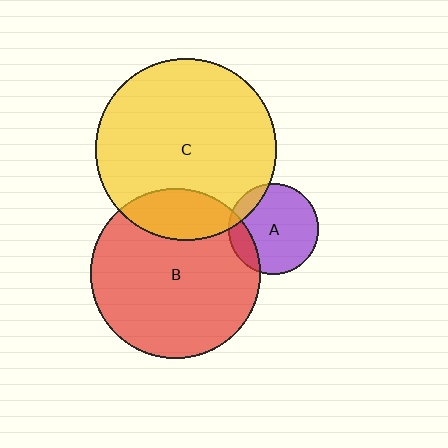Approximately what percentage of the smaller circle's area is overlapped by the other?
Approximately 10%.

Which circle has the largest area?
Circle C (yellow).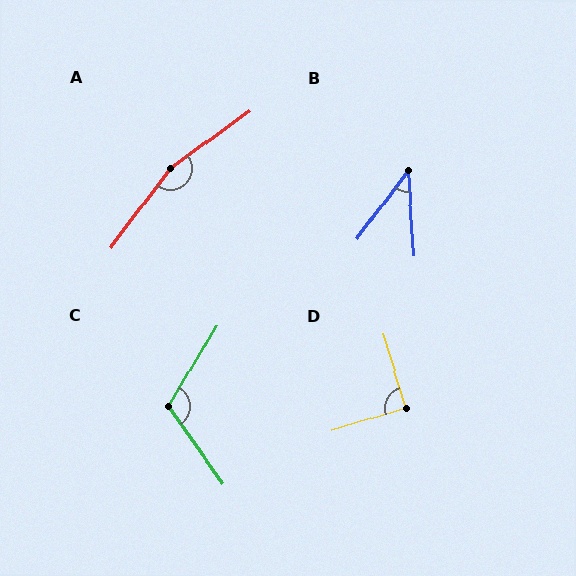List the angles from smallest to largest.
B (40°), D (90°), C (114°), A (163°).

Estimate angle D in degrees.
Approximately 90 degrees.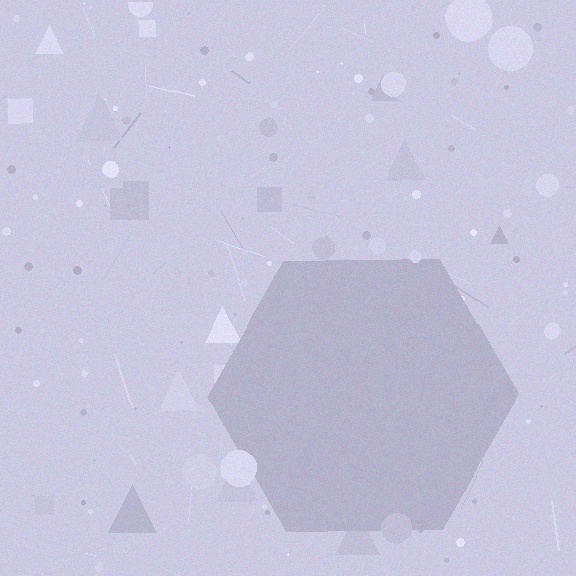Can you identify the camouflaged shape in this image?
The camouflaged shape is a hexagon.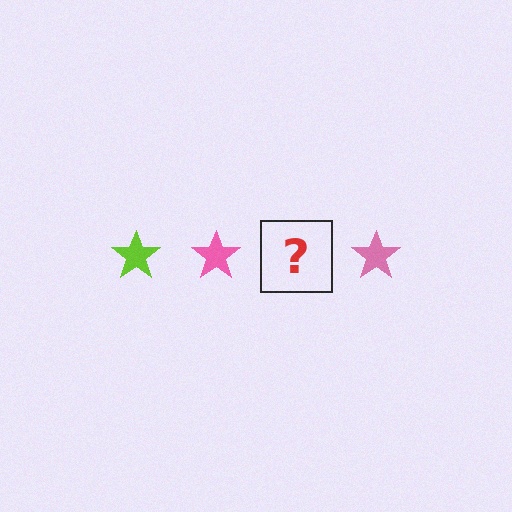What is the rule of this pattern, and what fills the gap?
The rule is that the pattern cycles through lime, pink stars. The gap should be filled with a lime star.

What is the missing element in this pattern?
The missing element is a lime star.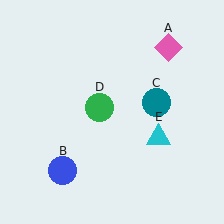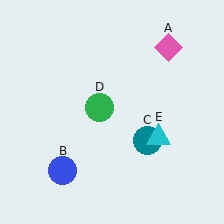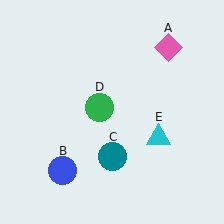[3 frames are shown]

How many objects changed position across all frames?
1 object changed position: teal circle (object C).